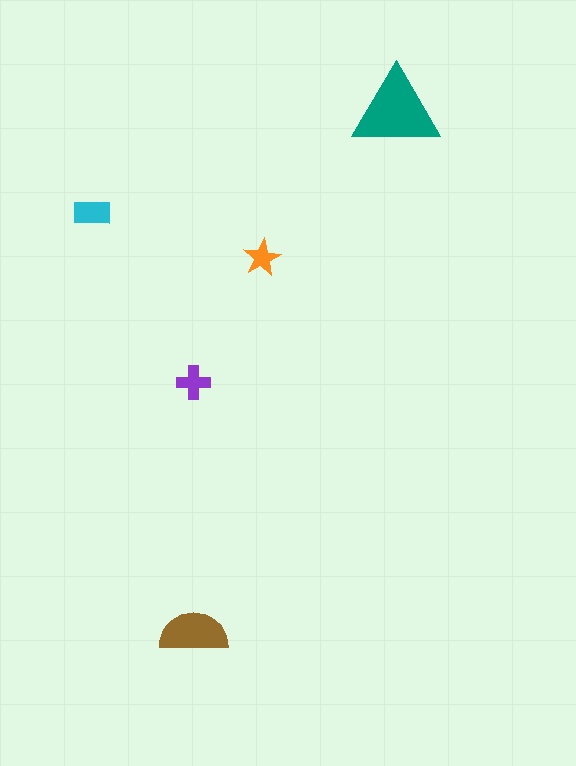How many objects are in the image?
There are 5 objects in the image.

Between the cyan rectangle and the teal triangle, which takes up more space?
The teal triangle.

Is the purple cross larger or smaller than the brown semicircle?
Smaller.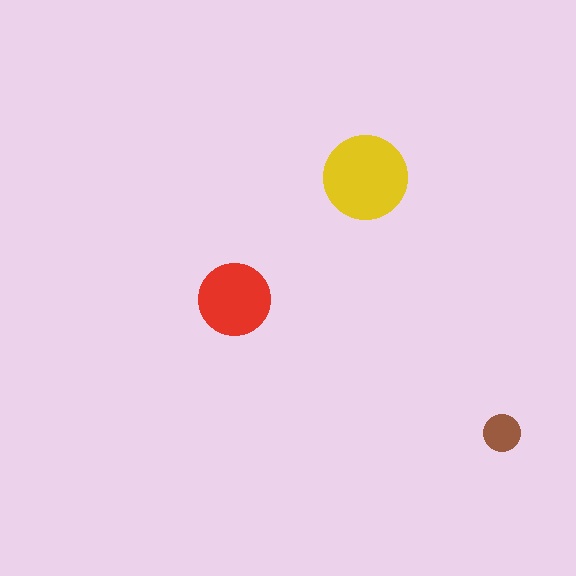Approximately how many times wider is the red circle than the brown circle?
About 2 times wider.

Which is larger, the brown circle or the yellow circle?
The yellow one.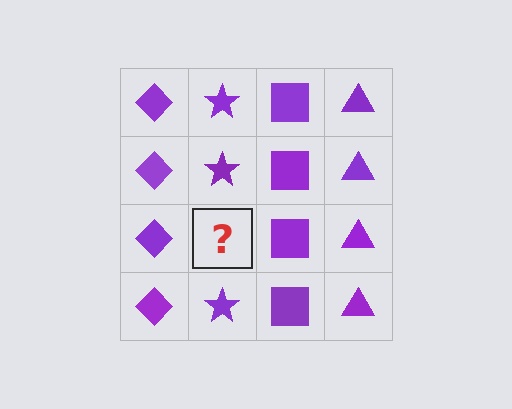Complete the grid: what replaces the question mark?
The question mark should be replaced with a purple star.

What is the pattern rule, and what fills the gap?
The rule is that each column has a consistent shape. The gap should be filled with a purple star.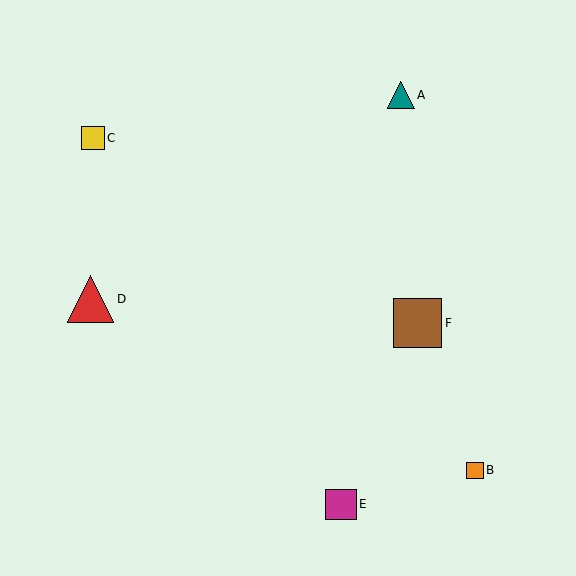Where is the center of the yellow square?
The center of the yellow square is at (93, 138).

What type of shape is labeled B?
Shape B is an orange square.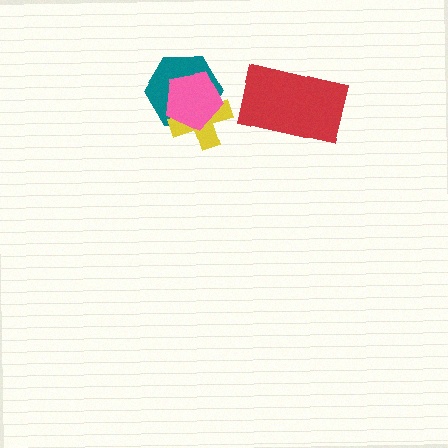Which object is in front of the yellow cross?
The pink pentagon is in front of the yellow cross.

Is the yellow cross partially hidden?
Yes, it is partially covered by another shape.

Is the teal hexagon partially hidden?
Yes, it is partially covered by another shape.